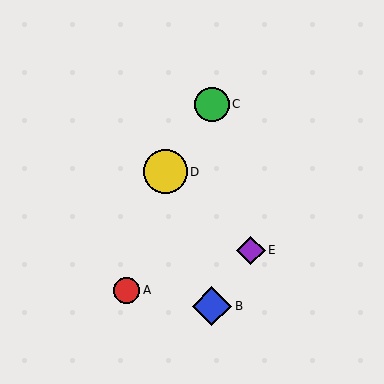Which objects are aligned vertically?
Objects B, C are aligned vertically.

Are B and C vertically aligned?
Yes, both are at x≈212.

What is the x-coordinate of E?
Object E is at x≈251.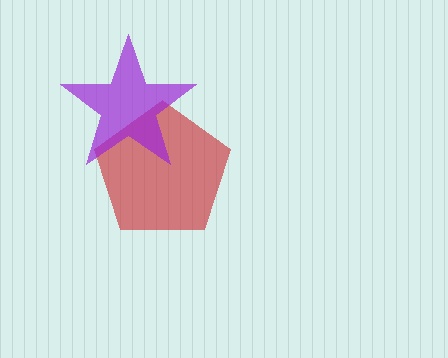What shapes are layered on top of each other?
The layered shapes are: a red pentagon, a purple star.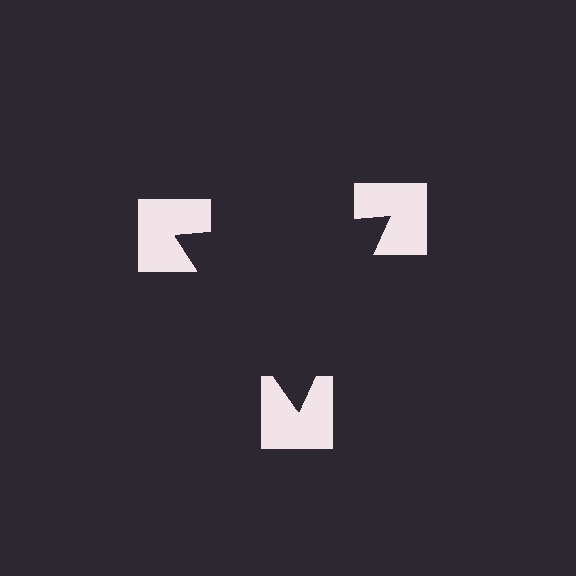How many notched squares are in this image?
There are 3 — one at each vertex of the illusory triangle.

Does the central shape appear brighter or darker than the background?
It typically appears slightly darker than the background, even though no actual brightness change is drawn.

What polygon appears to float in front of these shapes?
An illusory triangle — its edges are inferred from the aligned wedge cuts in the notched squares, not physically drawn.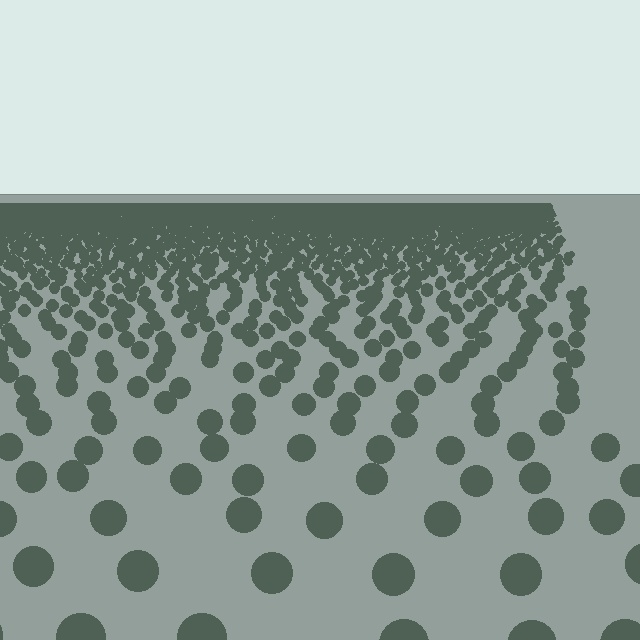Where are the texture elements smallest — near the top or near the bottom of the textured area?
Near the top.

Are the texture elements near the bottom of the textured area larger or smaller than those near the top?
Larger. Near the bottom, elements are closer to the viewer and appear at a bigger on-screen size.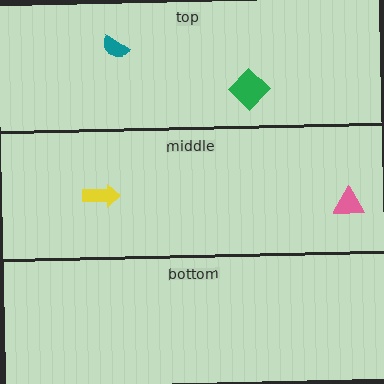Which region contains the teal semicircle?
The top region.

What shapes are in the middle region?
The pink triangle, the yellow arrow.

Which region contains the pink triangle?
The middle region.